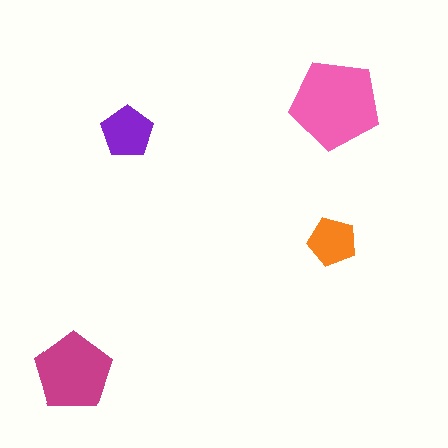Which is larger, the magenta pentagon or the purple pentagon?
The magenta one.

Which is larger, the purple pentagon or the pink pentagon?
The pink one.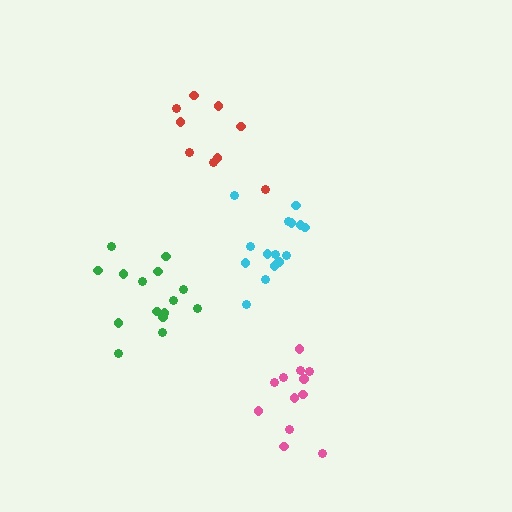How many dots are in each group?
Group 1: 12 dots, Group 2: 15 dots, Group 3: 15 dots, Group 4: 9 dots (51 total).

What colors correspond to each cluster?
The clusters are colored: pink, cyan, green, red.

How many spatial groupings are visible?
There are 4 spatial groupings.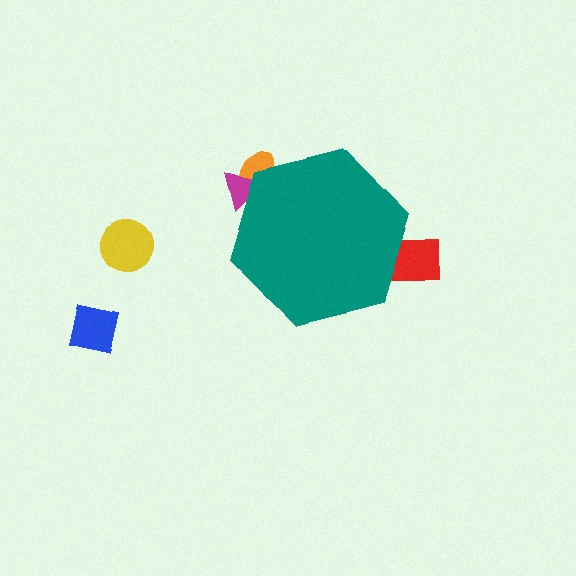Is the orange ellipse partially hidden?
Yes, the orange ellipse is partially hidden behind the teal hexagon.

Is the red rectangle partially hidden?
Yes, the red rectangle is partially hidden behind the teal hexagon.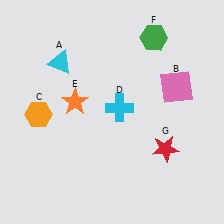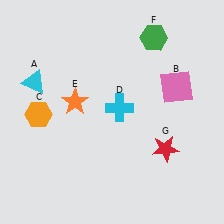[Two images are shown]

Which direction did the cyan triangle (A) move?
The cyan triangle (A) moved left.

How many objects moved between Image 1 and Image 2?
1 object moved between the two images.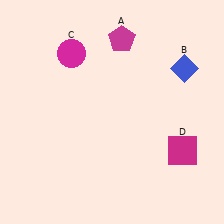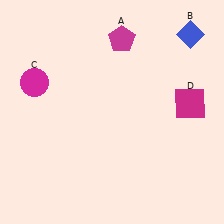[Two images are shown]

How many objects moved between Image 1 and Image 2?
3 objects moved between the two images.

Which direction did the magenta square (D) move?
The magenta square (D) moved up.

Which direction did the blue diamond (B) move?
The blue diamond (B) moved up.